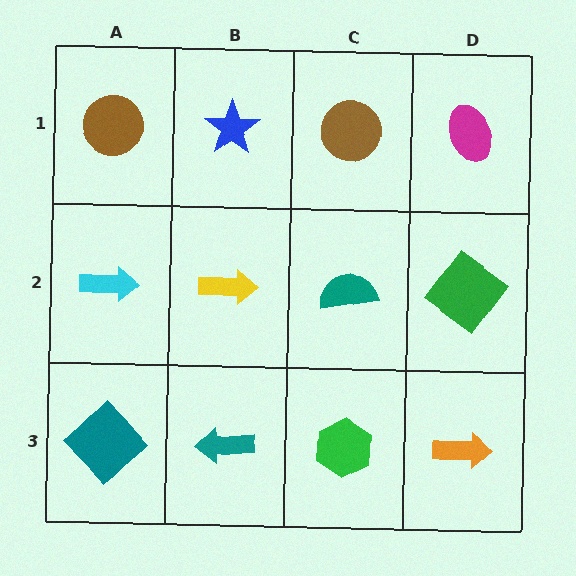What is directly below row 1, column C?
A teal semicircle.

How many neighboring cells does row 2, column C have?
4.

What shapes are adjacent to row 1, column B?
A yellow arrow (row 2, column B), a brown circle (row 1, column A), a brown circle (row 1, column C).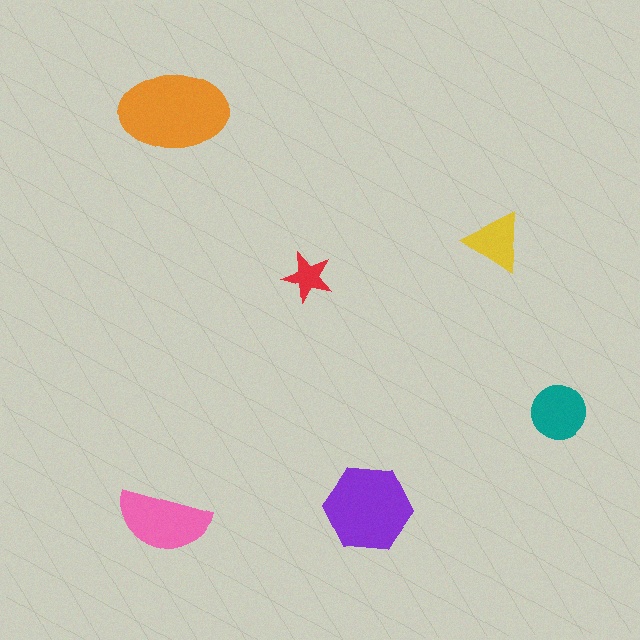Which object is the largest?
The orange ellipse.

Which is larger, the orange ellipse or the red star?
The orange ellipse.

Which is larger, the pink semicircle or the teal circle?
The pink semicircle.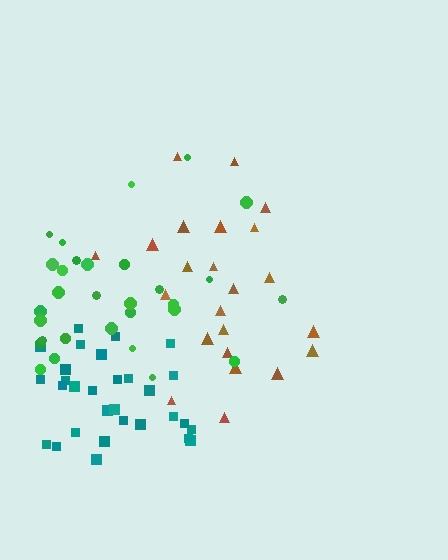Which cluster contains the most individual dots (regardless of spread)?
Teal (30).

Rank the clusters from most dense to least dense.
teal, brown, green.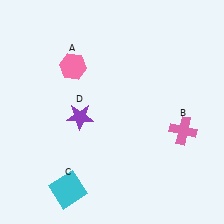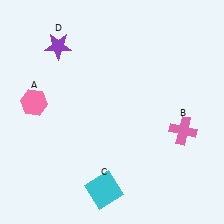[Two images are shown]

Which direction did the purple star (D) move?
The purple star (D) moved up.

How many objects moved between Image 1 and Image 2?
3 objects moved between the two images.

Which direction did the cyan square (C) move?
The cyan square (C) moved right.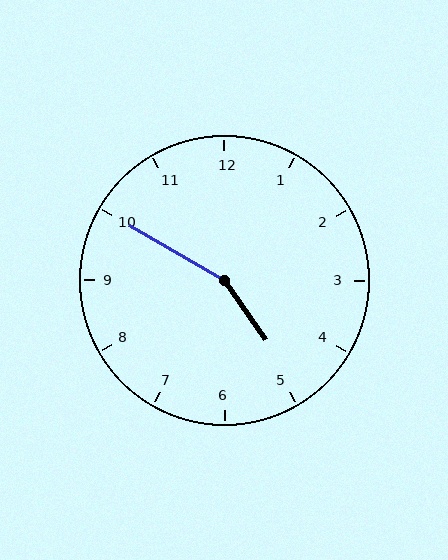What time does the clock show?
4:50.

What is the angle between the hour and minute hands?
Approximately 155 degrees.